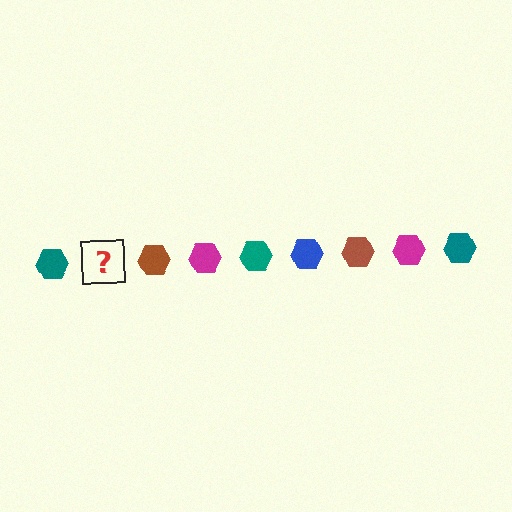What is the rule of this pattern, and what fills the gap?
The rule is that the pattern cycles through teal, blue, brown, magenta hexagons. The gap should be filled with a blue hexagon.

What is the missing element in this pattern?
The missing element is a blue hexagon.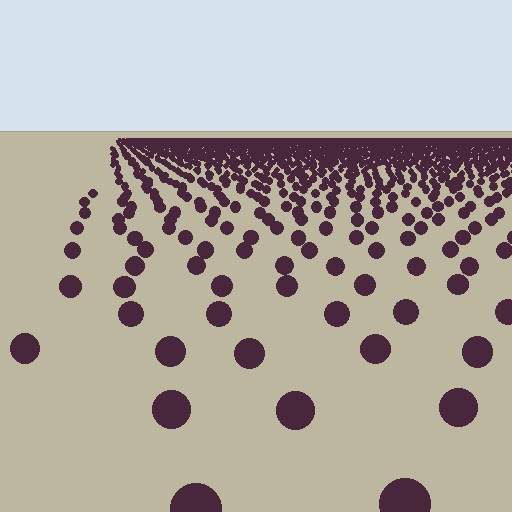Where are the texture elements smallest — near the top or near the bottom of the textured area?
Near the top.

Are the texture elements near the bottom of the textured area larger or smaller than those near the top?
Larger. Near the bottom, elements are closer to the viewer and appear at a bigger on-screen size.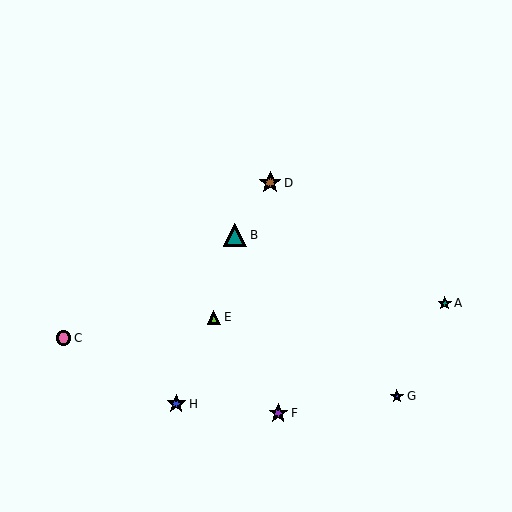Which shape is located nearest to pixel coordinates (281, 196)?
The brown star (labeled D) at (270, 183) is nearest to that location.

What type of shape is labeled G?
Shape G is a blue star.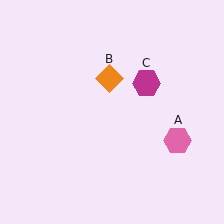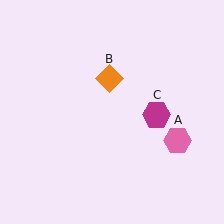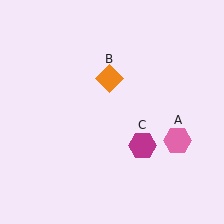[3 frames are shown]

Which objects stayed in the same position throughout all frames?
Pink hexagon (object A) and orange diamond (object B) remained stationary.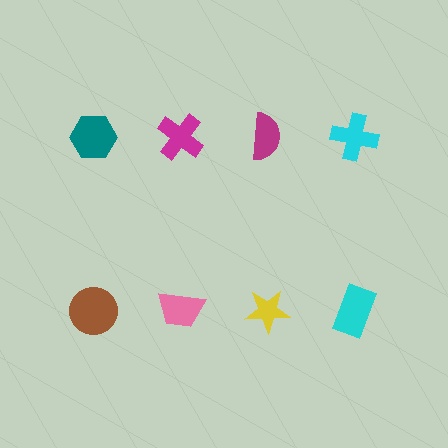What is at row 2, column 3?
A yellow star.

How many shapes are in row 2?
4 shapes.